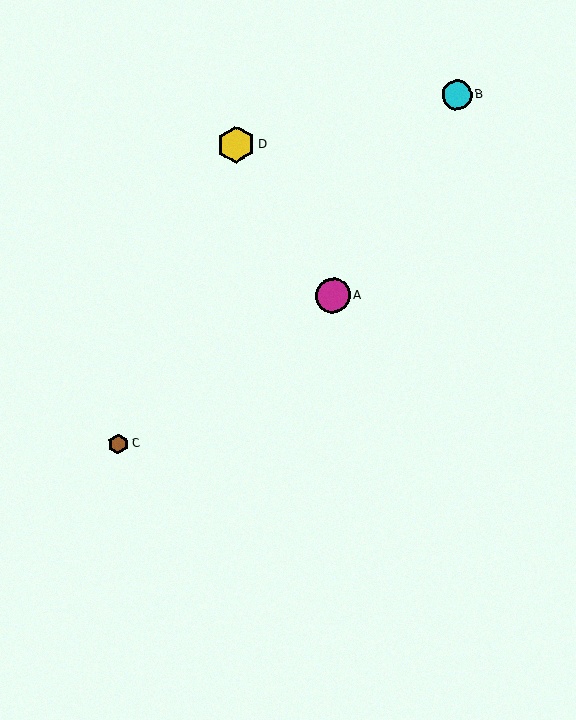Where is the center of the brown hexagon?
The center of the brown hexagon is at (118, 444).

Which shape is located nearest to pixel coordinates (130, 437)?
The brown hexagon (labeled C) at (118, 444) is nearest to that location.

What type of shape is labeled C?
Shape C is a brown hexagon.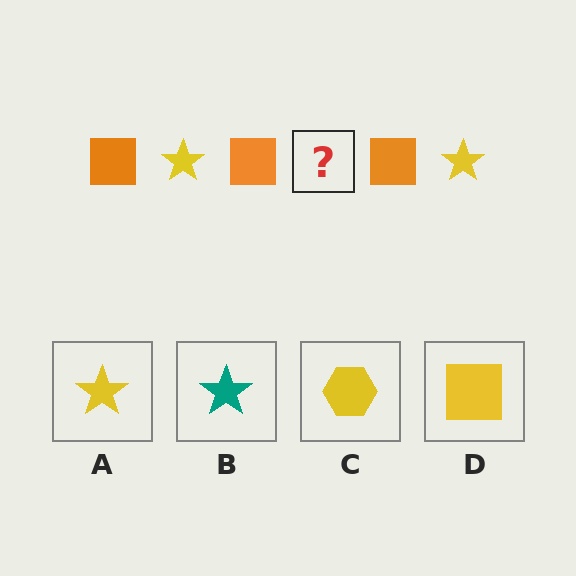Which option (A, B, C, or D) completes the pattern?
A.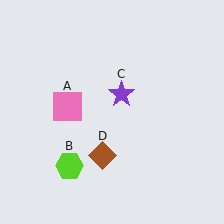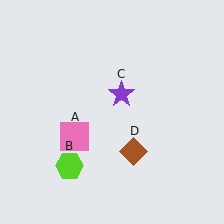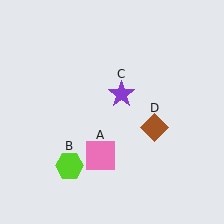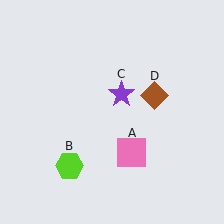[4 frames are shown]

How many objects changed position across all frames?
2 objects changed position: pink square (object A), brown diamond (object D).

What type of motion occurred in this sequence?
The pink square (object A), brown diamond (object D) rotated counterclockwise around the center of the scene.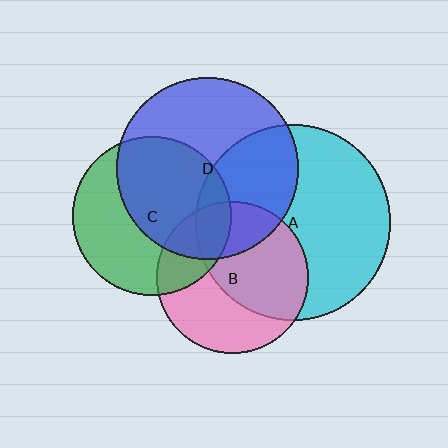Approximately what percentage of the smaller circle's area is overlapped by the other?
Approximately 25%.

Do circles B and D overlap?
Yes.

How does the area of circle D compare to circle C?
Approximately 1.3 times.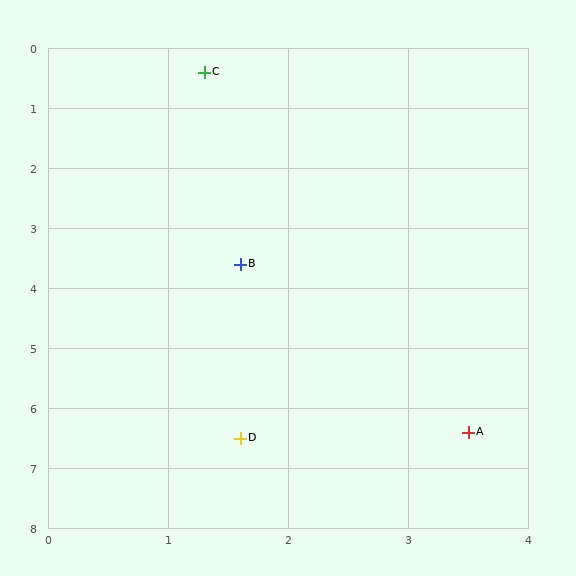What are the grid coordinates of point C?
Point C is at approximately (1.3, 0.4).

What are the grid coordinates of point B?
Point B is at approximately (1.6, 3.6).